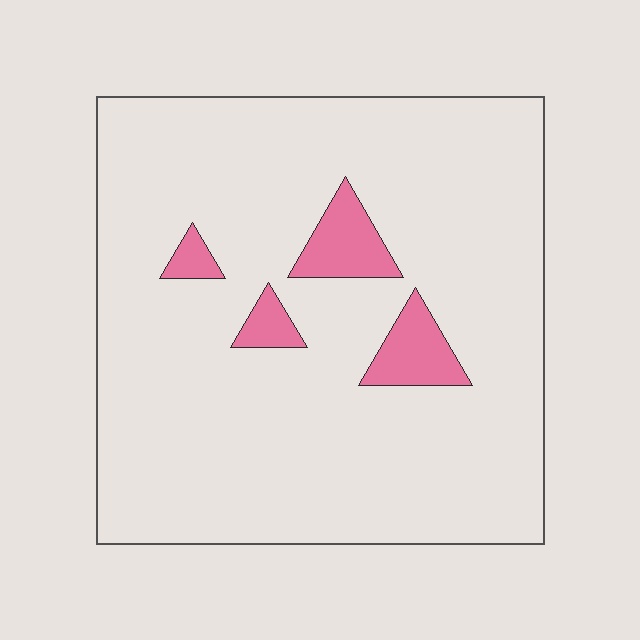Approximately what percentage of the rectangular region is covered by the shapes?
Approximately 10%.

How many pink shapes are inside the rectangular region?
4.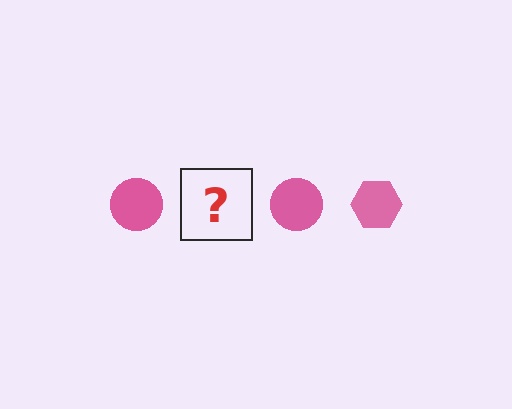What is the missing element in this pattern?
The missing element is a pink hexagon.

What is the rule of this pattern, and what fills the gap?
The rule is that the pattern cycles through circle, hexagon shapes in pink. The gap should be filled with a pink hexagon.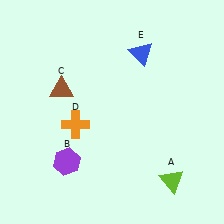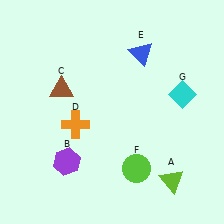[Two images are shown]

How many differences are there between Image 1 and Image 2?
There are 2 differences between the two images.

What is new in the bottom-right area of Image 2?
A lime circle (F) was added in the bottom-right area of Image 2.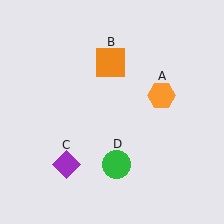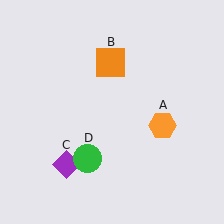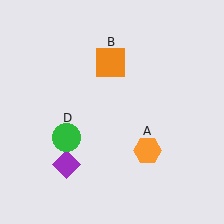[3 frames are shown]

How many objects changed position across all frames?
2 objects changed position: orange hexagon (object A), green circle (object D).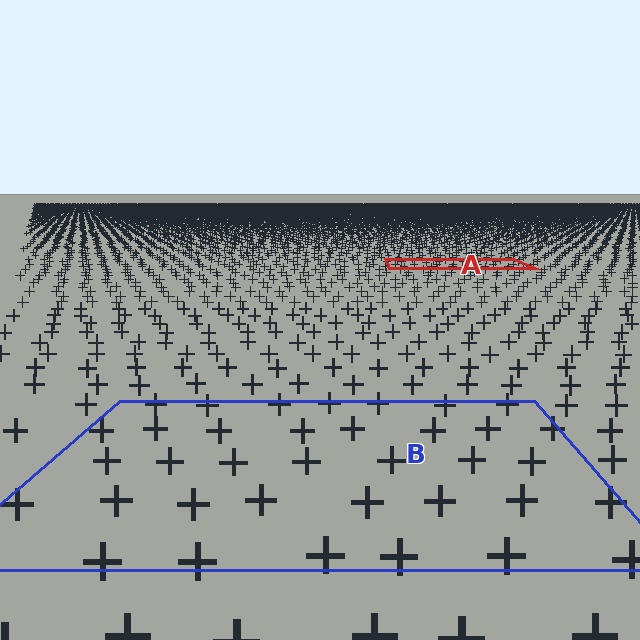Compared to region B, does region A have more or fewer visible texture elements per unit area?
Region A has more texture elements per unit area — they are packed more densely because it is farther away.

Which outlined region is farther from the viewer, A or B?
Region A is farther from the viewer — the texture elements inside it appear smaller and more densely packed.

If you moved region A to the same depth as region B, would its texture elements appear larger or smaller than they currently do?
They would appear larger. At a closer depth, the same texture elements are projected at a bigger on-screen size.